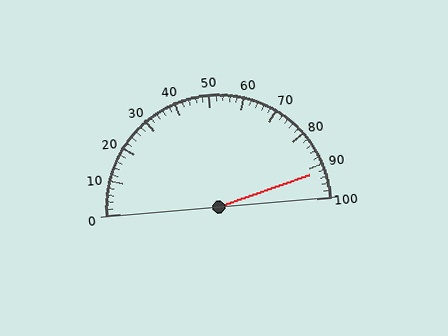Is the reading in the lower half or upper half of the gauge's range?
The reading is in the upper half of the range (0 to 100).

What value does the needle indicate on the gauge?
The needle indicates approximately 92.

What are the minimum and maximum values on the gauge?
The gauge ranges from 0 to 100.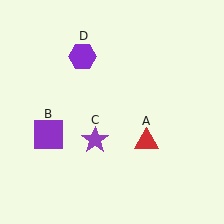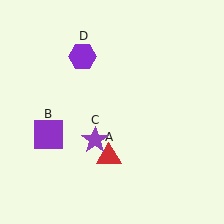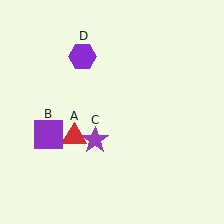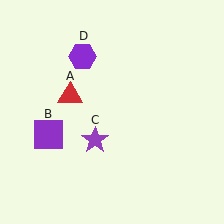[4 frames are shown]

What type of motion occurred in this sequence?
The red triangle (object A) rotated clockwise around the center of the scene.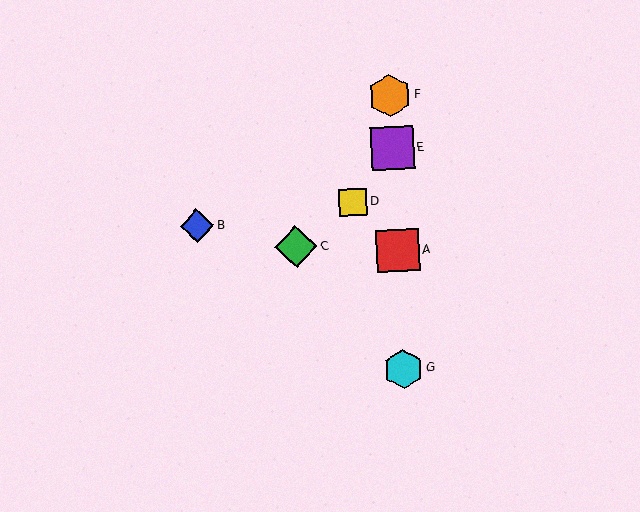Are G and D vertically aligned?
No, G is at x≈404 and D is at x≈353.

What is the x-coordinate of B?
Object B is at x≈197.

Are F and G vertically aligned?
Yes, both are at x≈390.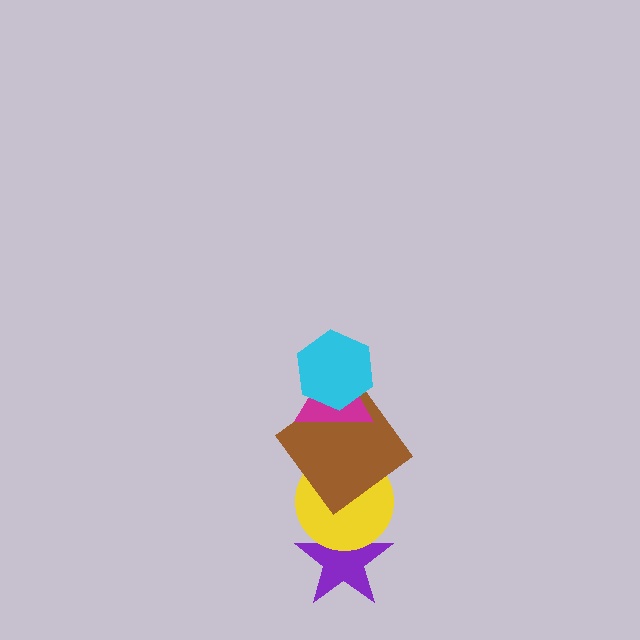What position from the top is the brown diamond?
The brown diamond is 3rd from the top.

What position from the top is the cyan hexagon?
The cyan hexagon is 1st from the top.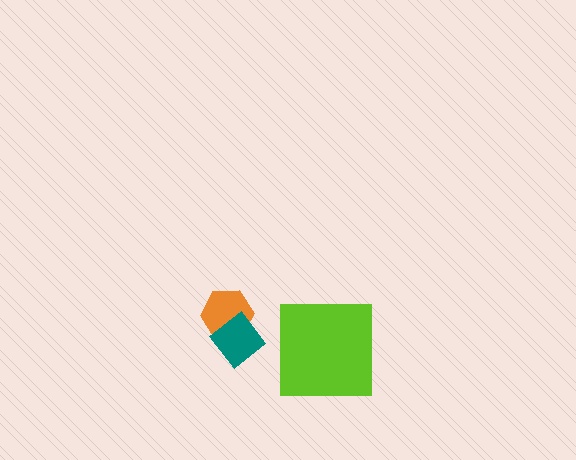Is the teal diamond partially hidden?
No, no other shape covers it.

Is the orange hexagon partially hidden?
Yes, it is partially covered by another shape.